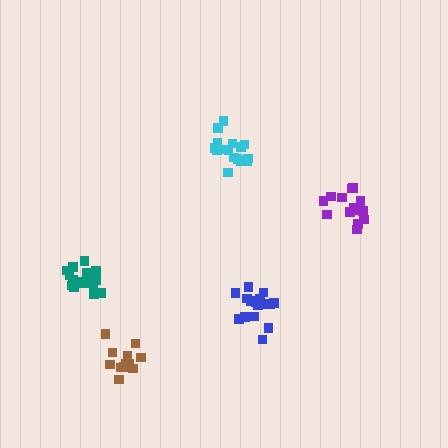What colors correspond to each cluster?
The clusters are colored: purple, brown, teal, cyan, blue.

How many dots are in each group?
Group 1: 14 dots, Group 2: 14 dots, Group 3: 19 dots, Group 4: 16 dots, Group 5: 18 dots (81 total).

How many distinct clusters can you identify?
There are 5 distinct clusters.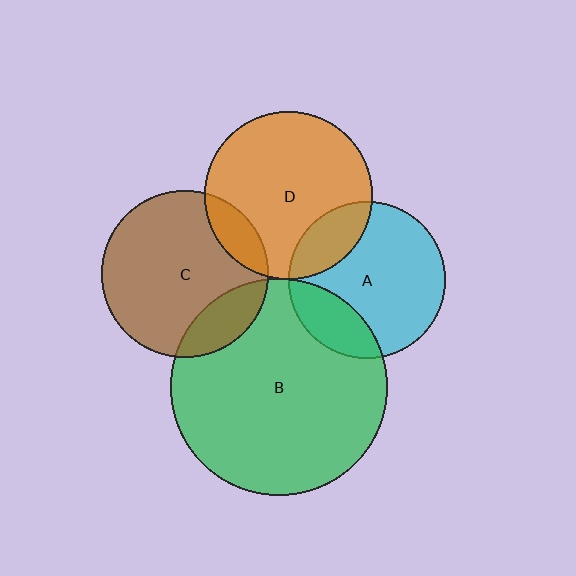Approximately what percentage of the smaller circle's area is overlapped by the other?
Approximately 20%.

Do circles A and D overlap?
Yes.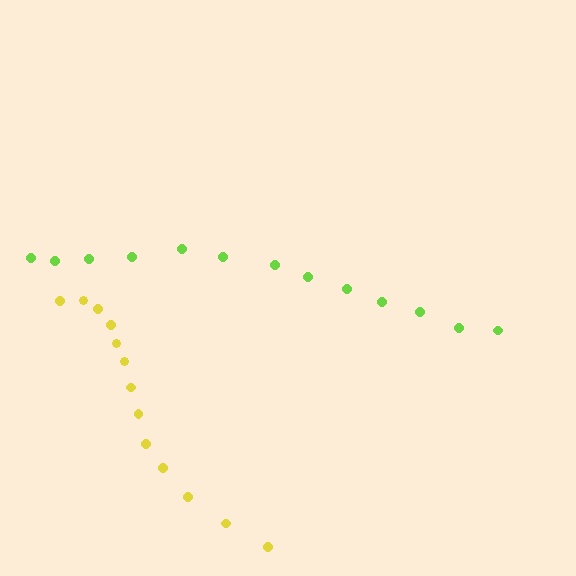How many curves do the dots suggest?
There are 2 distinct paths.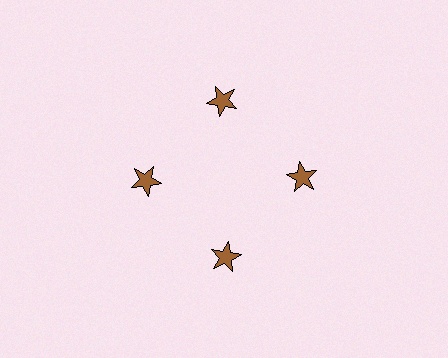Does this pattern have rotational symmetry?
Yes, this pattern has 4-fold rotational symmetry. It looks the same after rotating 90 degrees around the center.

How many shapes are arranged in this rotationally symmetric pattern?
There are 4 shapes, arranged in 4 groups of 1.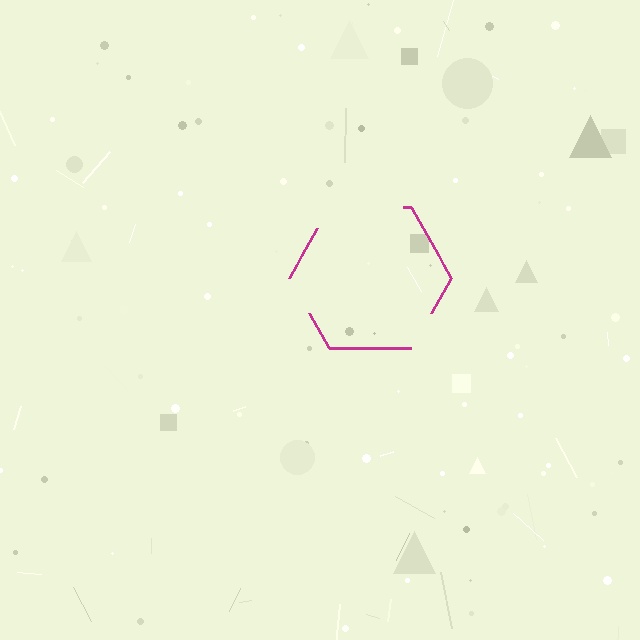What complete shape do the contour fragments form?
The contour fragments form a hexagon.